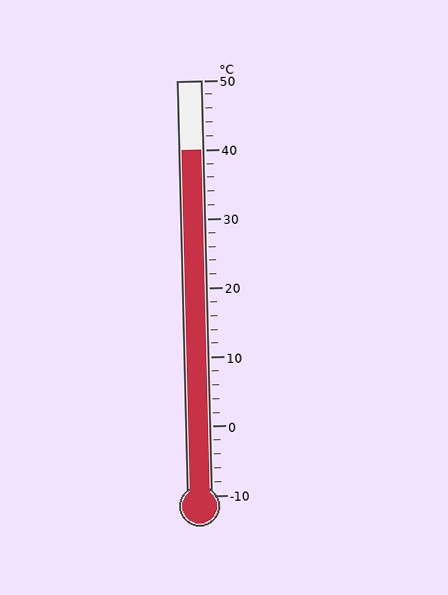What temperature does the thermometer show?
The thermometer shows approximately 40°C.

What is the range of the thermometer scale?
The thermometer scale ranges from -10°C to 50°C.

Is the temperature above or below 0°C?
The temperature is above 0°C.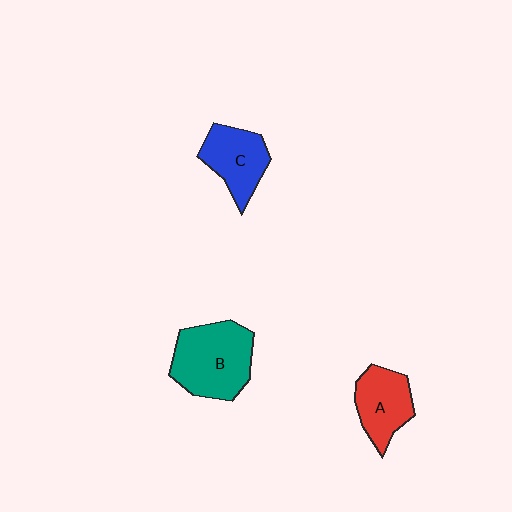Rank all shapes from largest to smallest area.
From largest to smallest: B (teal), C (blue), A (red).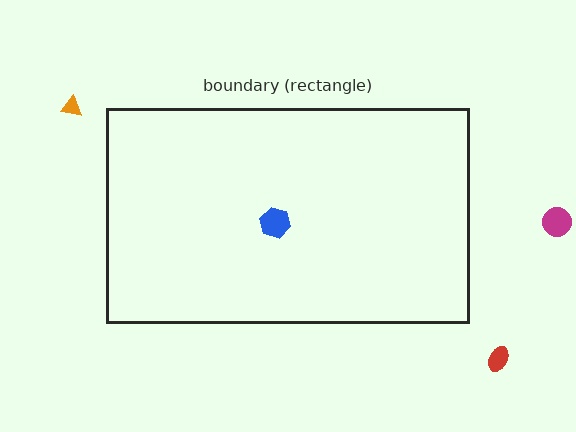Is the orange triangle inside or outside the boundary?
Outside.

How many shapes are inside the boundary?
1 inside, 3 outside.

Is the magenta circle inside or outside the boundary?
Outside.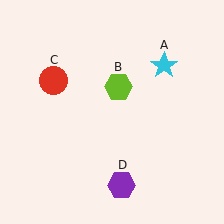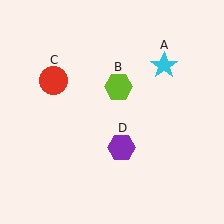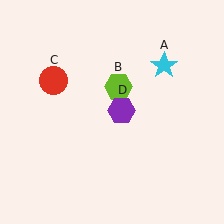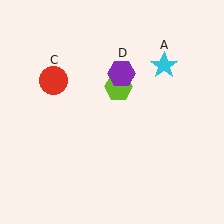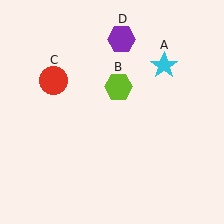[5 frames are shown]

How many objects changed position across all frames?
1 object changed position: purple hexagon (object D).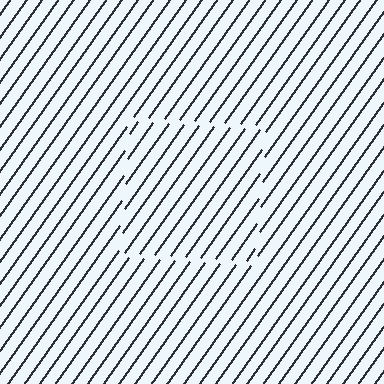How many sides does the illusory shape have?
4 sides — the line-ends trace a square.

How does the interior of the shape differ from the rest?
The interior of the shape contains the same grating, shifted by half a period — the contour is defined by the phase discontinuity where line-ends from the inner and outer gratings abut.